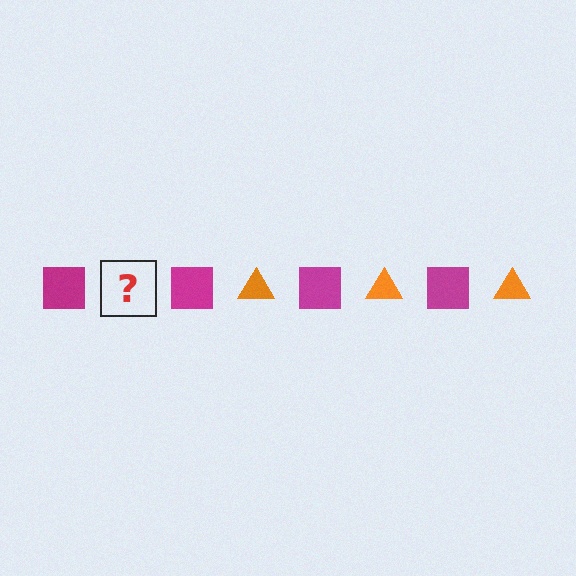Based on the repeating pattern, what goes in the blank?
The blank should be an orange triangle.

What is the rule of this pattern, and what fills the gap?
The rule is that the pattern alternates between magenta square and orange triangle. The gap should be filled with an orange triangle.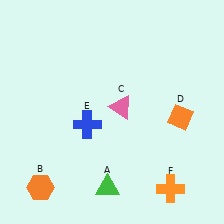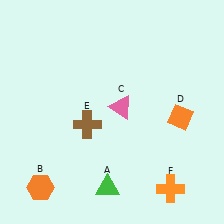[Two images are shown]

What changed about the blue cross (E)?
In Image 1, E is blue. In Image 2, it changed to brown.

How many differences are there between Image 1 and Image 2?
There is 1 difference between the two images.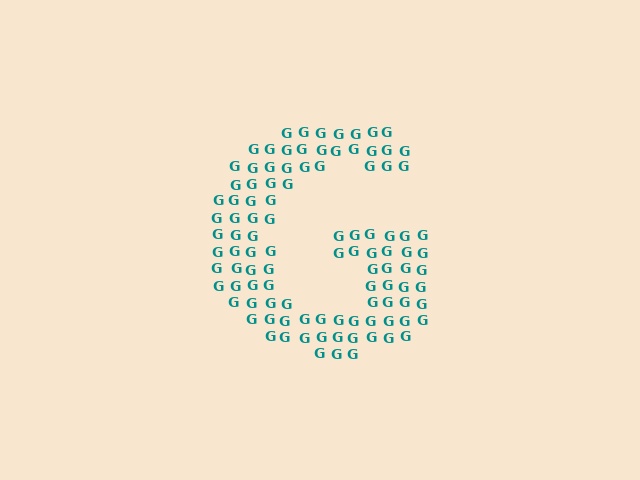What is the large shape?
The large shape is the letter G.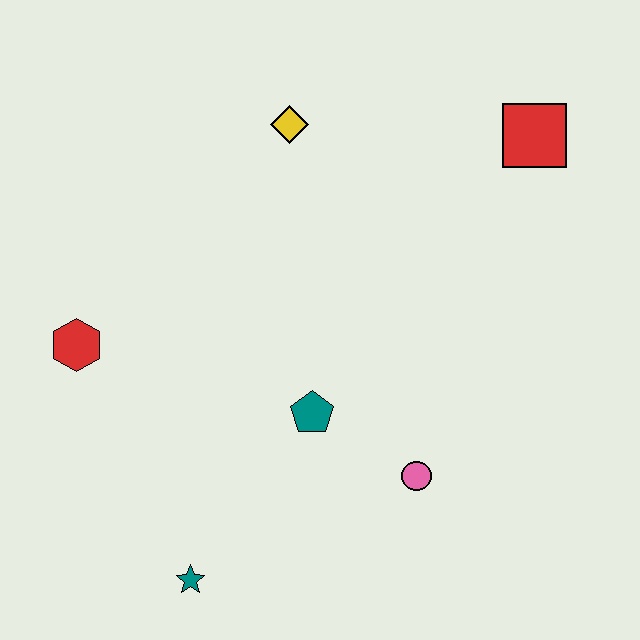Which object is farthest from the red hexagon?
The red square is farthest from the red hexagon.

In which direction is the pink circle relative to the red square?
The pink circle is below the red square.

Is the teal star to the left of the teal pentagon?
Yes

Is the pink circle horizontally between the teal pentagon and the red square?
Yes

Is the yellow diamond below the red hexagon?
No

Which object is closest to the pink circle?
The teal pentagon is closest to the pink circle.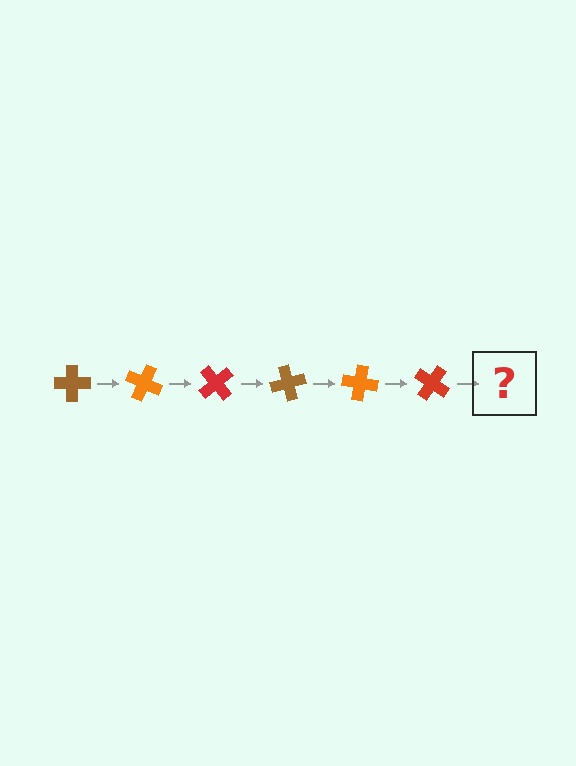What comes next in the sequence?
The next element should be a brown cross, rotated 150 degrees from the start.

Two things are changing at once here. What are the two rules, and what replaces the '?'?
The two rules are that it rotates 25 degrees each step and the color cycles through brown, orange, and red. The '?' should be a brown cross, rotated 150 degrees from the start.